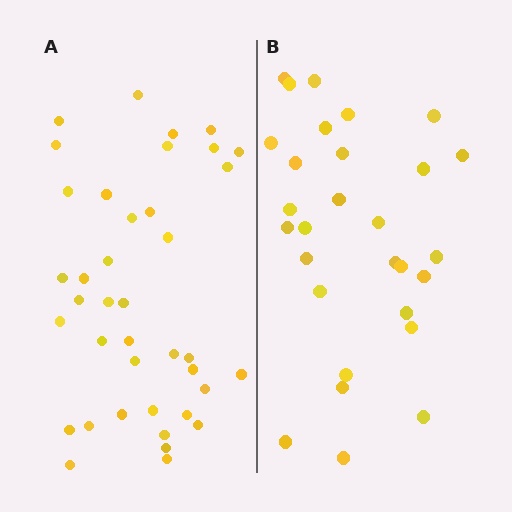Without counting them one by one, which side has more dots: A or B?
Region A (the left region) has more dots.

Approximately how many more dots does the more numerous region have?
Region A has roughly 10 or so more dots than region B.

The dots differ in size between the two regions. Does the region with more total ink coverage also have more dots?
No. Region B has more total ink coverage because its dots are larger, but region A actually contains more individual dots. Total area can be misleading — the number of items is what matters here.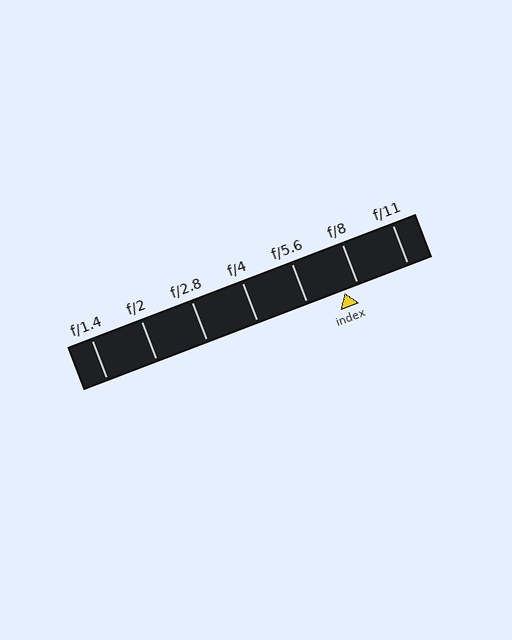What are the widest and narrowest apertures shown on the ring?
The widest aperture shown is f/1.4 and the narrowest is f/11.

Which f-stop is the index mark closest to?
The index mark is closest to f/8.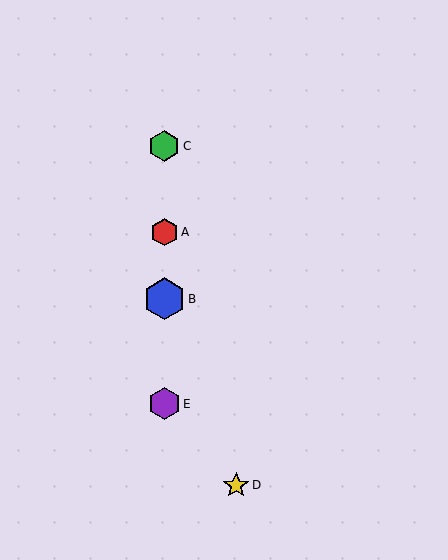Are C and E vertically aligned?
Yes, both are at x≈164.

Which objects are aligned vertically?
Objects A, B, C, E are aligned vertically.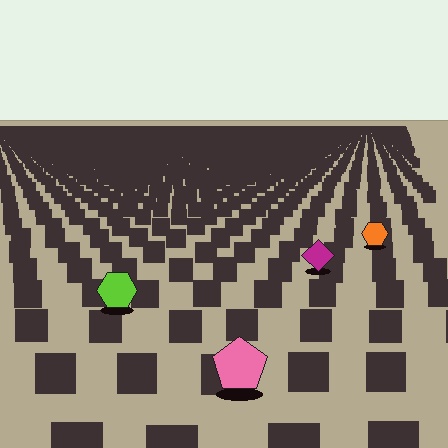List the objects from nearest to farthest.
From nearest to farthest: the pink pentagon, the lime hexagon, the magenta diamond, the orange hexagon.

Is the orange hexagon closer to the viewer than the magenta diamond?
No. The magenta diamond is closer — you can tell from the texture gradient: the ground texture is coarser near it.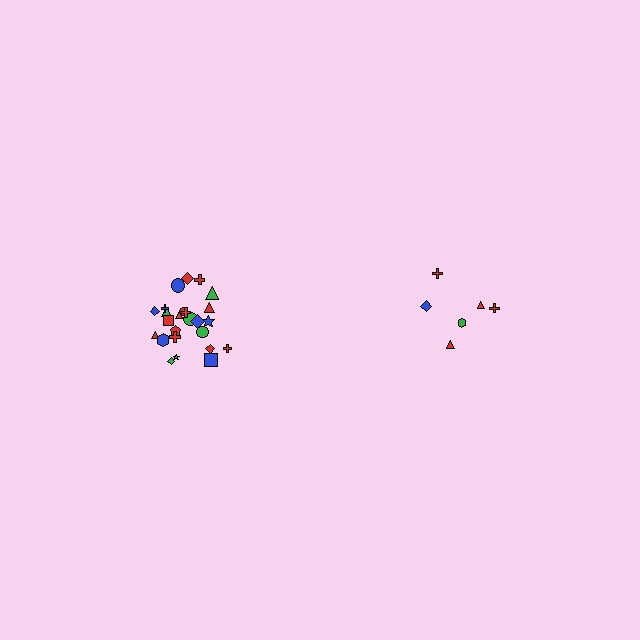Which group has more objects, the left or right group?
The left group.